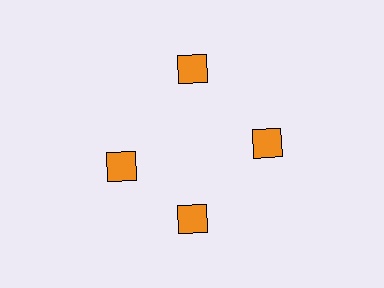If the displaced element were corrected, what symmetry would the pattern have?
It would have 4-fold rotational symmetry — the pattern would map onto itself every 90 degrees.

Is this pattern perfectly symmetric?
No. The 4 orange squares are arranged in a ring, but one element near the 9 o'clock position is rotated out of alignment along the ring, breaking the 4-fold rotational symmetry.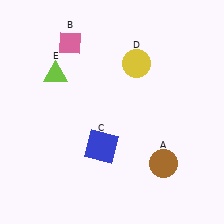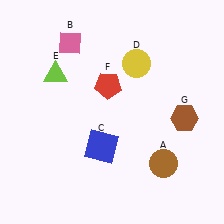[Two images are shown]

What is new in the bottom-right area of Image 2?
A brown hexagon (G) was added in the bottom-right area of Image 2.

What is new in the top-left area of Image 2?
A red pentagon (F) was added in the top-left area of Image 2.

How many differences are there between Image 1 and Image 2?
There are 2 differences between the two images.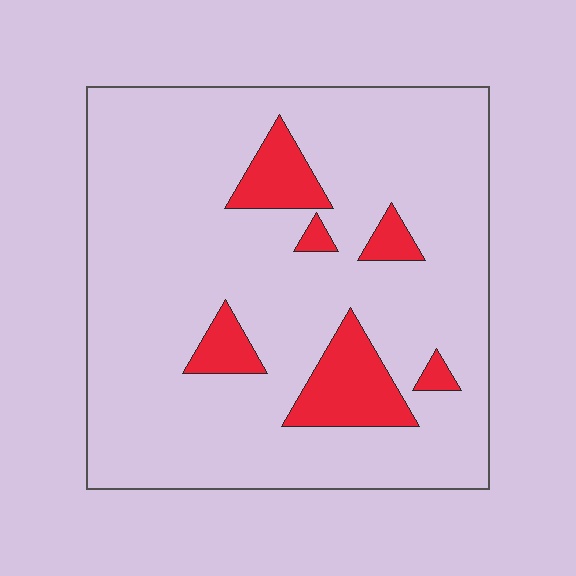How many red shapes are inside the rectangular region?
6.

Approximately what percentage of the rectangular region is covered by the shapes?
Approximately 15%.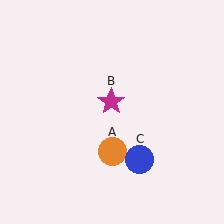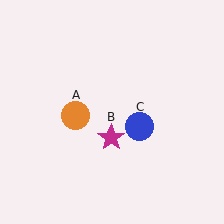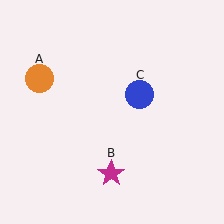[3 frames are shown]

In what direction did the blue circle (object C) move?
The blue circle (object C) moved up.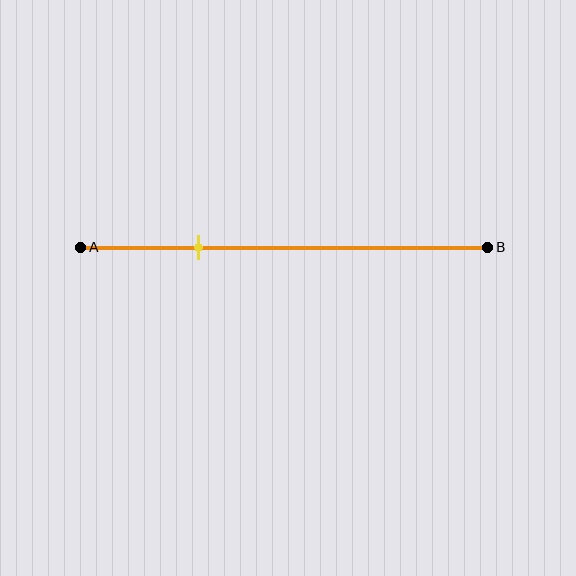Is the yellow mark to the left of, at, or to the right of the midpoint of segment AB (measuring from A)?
The yellow mark is to the left of the midpoint of segment AB.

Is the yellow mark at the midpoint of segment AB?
No, the mark is at about 30% from A, not at the 50% midpoint.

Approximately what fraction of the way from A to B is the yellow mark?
The yellow mark is approximately 30% of the way from A to B.